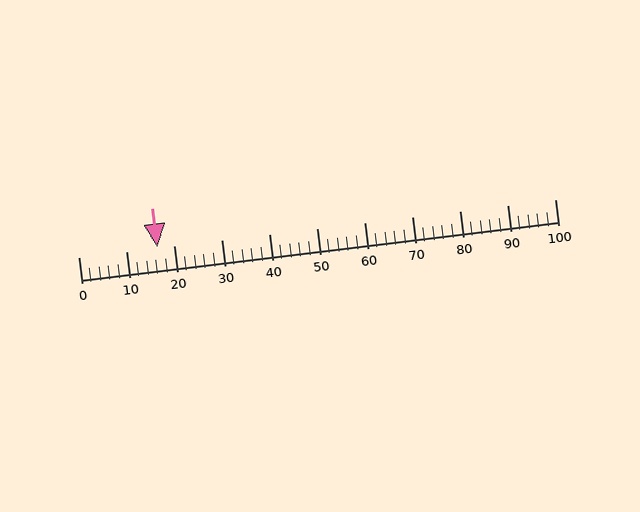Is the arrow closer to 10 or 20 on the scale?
The arrow is closer to 20.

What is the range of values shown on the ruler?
The ruler shows values from 0 to 100.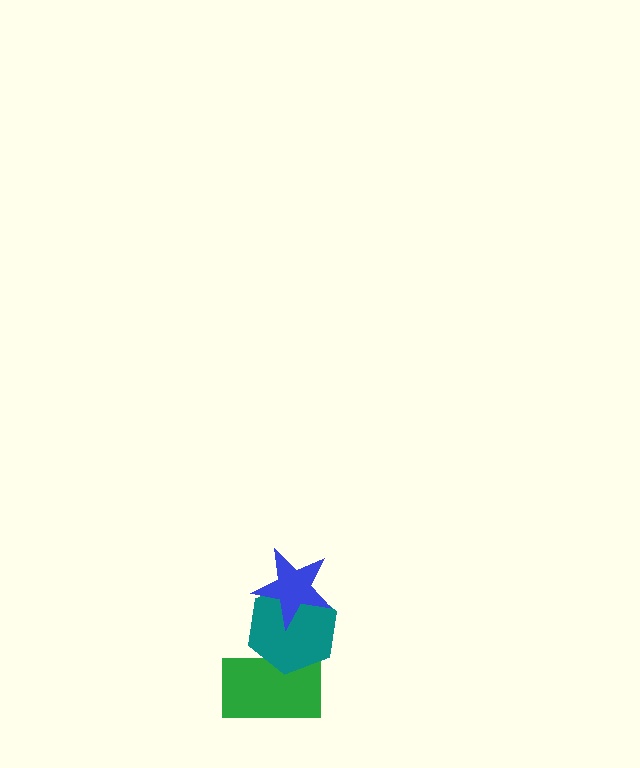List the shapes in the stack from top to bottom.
From top to bottom: the blue star, the teal hexagon, the green rectangle.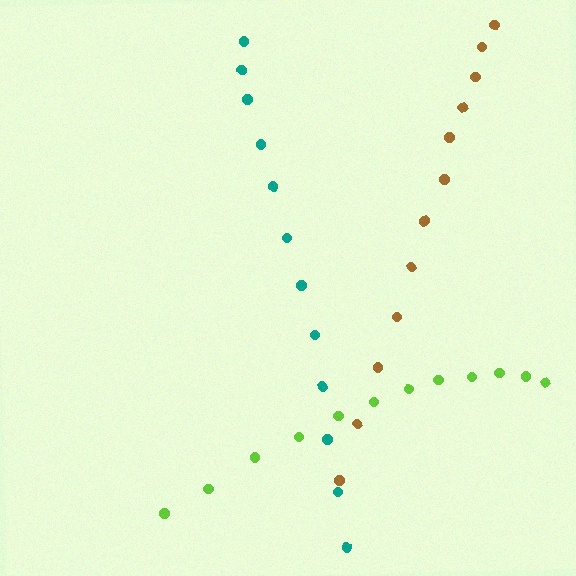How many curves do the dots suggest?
There are 3 distinct paths.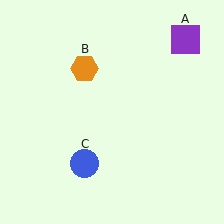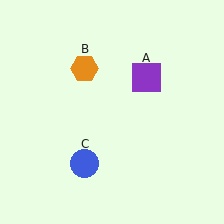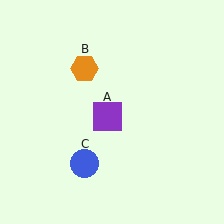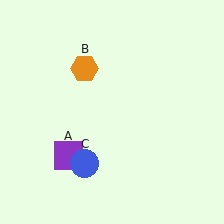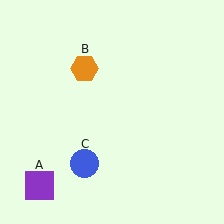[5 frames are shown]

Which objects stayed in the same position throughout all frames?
Orange hexagon (object B) and blue circle (object C) remained stationary.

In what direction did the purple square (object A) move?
The purple square (object A) moved down and to the left.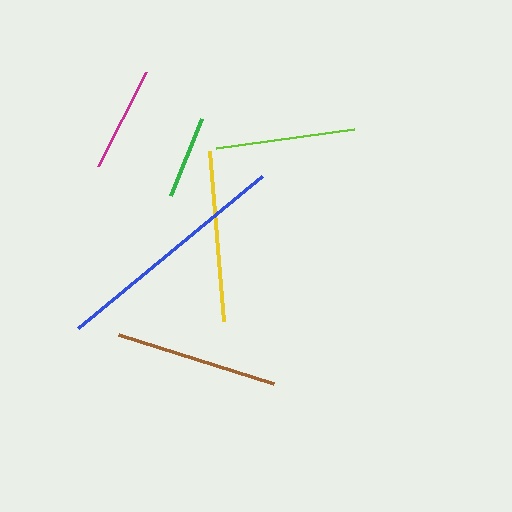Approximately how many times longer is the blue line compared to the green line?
The blue line is approximately 2.9 times the length of the green line.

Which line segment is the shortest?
The green line is the shortest at approximately 83 pixels.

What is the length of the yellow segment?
The yellow segment is approximately 171 pixels long.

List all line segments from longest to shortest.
From longest to shortest: blue, yellow, brown, lime, magenta, green.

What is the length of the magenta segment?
The magenta segment is approximately 106 pixels long.